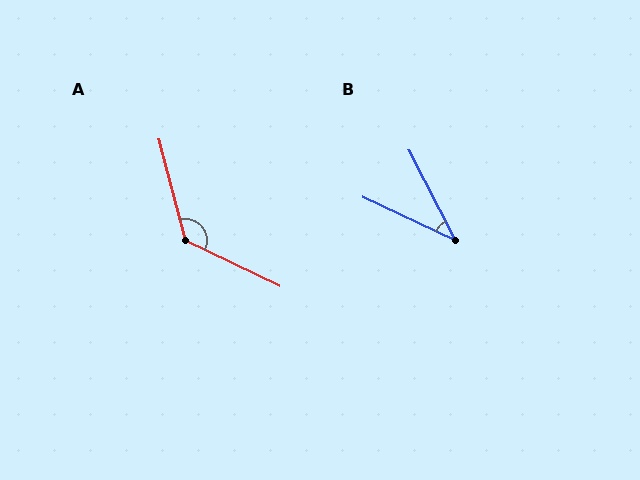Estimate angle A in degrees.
Approximately 130 degrees.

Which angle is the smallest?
B, at approximately 38 degrees.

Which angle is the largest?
A, at approximately 130 degrees.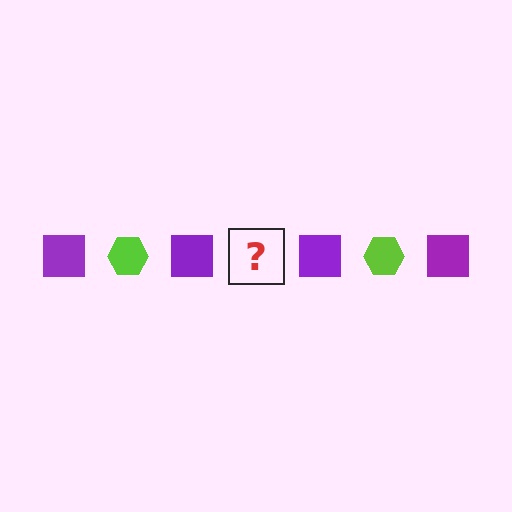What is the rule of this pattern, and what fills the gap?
The rule is that the pattern alternates between purple square and lime hexagon. The gap should be filled with a lime hexagon.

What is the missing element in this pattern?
The missing element is a lime hexagon.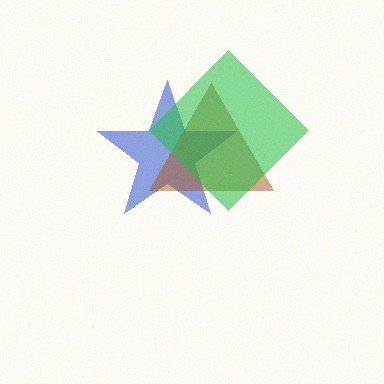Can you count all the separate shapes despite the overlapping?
Yes, there are 3 separate shapes.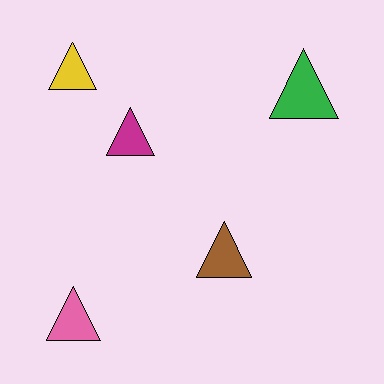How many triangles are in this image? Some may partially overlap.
There are 5 triangles.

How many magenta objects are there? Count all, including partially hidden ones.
There is 1 magenta object.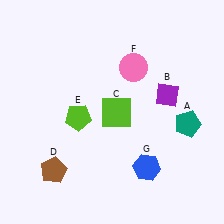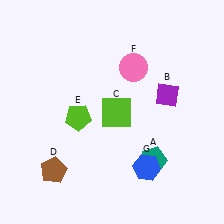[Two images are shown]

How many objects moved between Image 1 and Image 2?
1 object moved between the two images.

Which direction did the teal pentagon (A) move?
The teal pentagon (A) moved down.